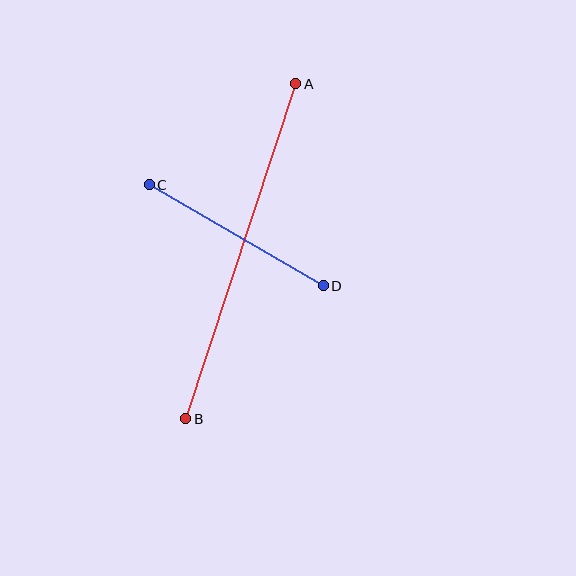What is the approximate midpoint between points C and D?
The midpoint is at approximately (236, 235) pixels.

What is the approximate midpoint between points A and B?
The midpoint is at approximately (241, 251) pixels.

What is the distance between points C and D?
The distance is approximately 201 pixels.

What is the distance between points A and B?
The distance is approximately 353 pixels.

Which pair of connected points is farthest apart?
Points A and B are farthest apart.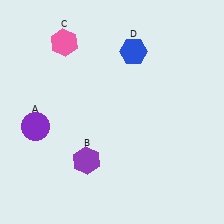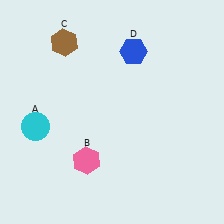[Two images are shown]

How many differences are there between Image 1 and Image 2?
There are 3 differences between the two images.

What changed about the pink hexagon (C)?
In Image 1, C is pink. In Image 2, it changed to brown.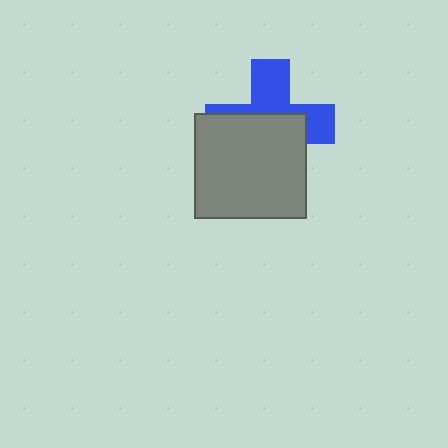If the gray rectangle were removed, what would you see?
You would see the complete blue cross.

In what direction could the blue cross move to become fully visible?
The blue cross could move up. That would shift it out from behind the gray rectangle entirely.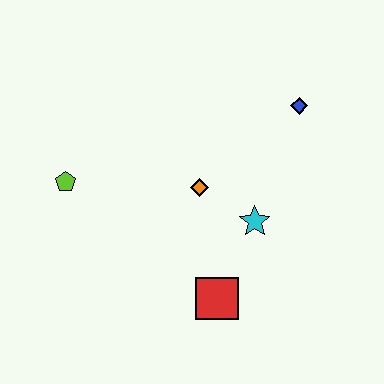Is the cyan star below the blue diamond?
Yes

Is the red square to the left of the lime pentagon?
No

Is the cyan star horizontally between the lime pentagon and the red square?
No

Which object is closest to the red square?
The cyan star is closest to the red square.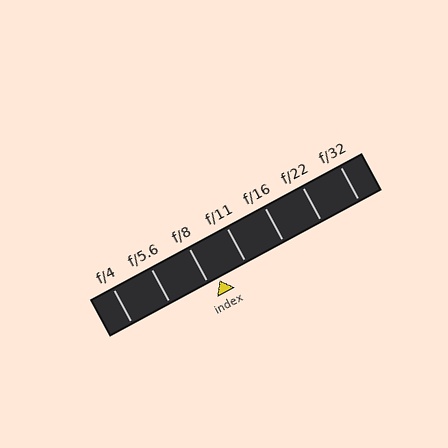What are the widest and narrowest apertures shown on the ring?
The widest aperture shown is f/4 and the narrowest is f/32.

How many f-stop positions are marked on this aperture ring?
There are 7 f-stop positions marked.